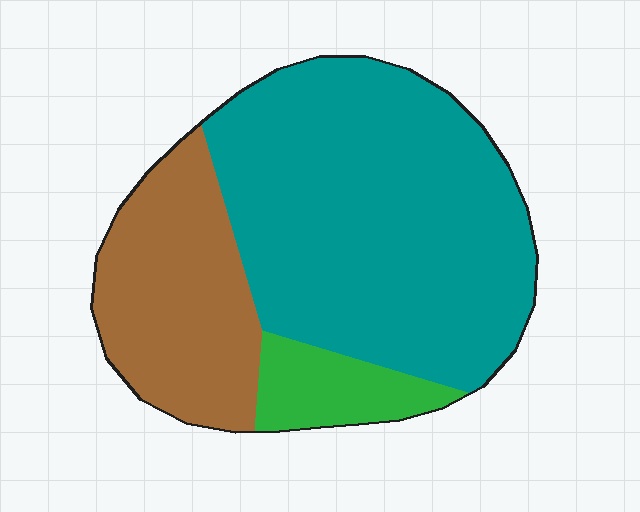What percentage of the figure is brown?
Brown covers around 25% of the figure.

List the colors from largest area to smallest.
From largest to smallest: teal, brown, green.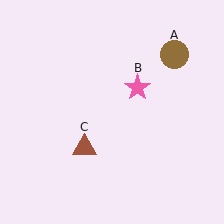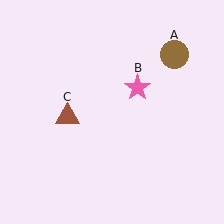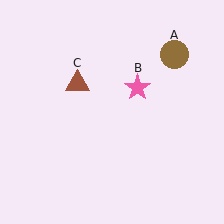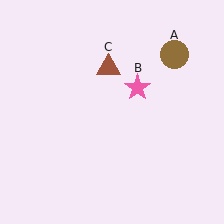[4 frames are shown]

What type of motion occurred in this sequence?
The brown triangle (object C) rotated clockwise around the center of the scene.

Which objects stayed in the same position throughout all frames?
Brown circle (object A) and pink star (object B) remained stationary.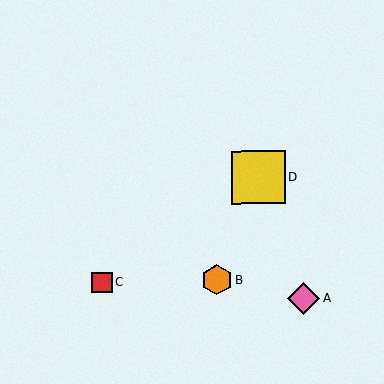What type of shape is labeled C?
Shape C is a red square.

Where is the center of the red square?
The center of the red square is at (102, 282).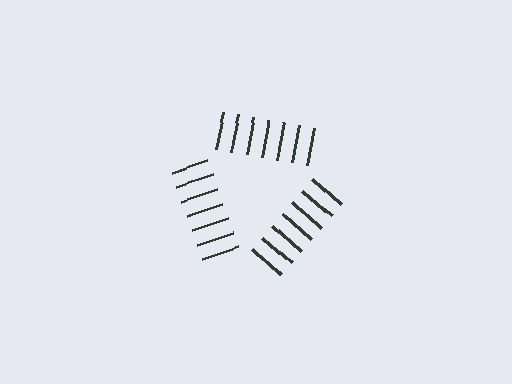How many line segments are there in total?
21 — 7 along each of the 3 edges.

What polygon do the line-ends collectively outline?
An illusory triangle — the line segments terminate on its edges but no continuous stroke is drawn.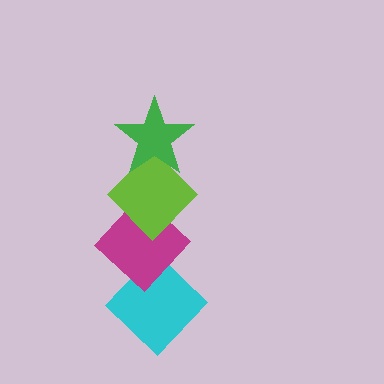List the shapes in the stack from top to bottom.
From top to bottom: the green star, the lime diamond, the magenta diamond, the cyan diamond.